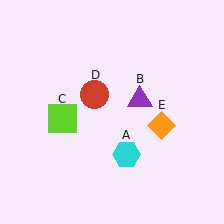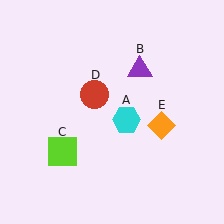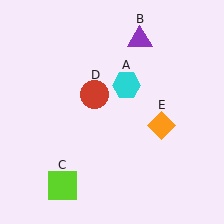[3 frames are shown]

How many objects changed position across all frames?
3 objects changed position: cyan hexagon (object A), purple triangle (object B), lime square (object C).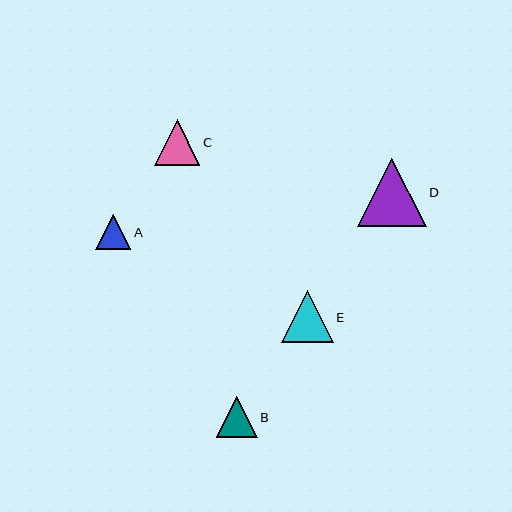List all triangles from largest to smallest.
From largest to smallest: D, E, C, B, A.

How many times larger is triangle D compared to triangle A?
Triangle D is approximately 1.9 times the size of triangle A.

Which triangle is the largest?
Triangle D is the largest with a size of approximately 68 pixels.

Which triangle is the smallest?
Triangle A is the smallest with a size of approximately 35 pixels.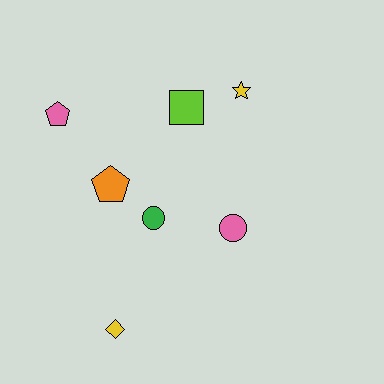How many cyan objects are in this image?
There are no cyan objects.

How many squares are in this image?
There is 1 square.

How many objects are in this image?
There are 7 objects.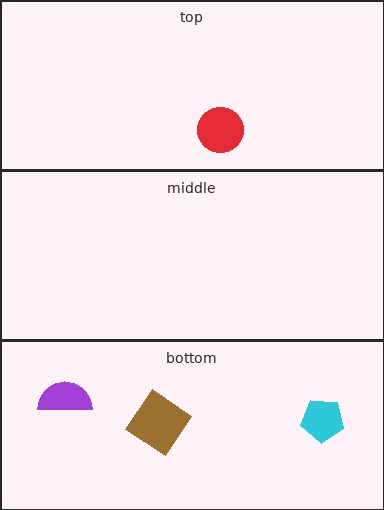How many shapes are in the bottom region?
3.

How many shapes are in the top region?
1.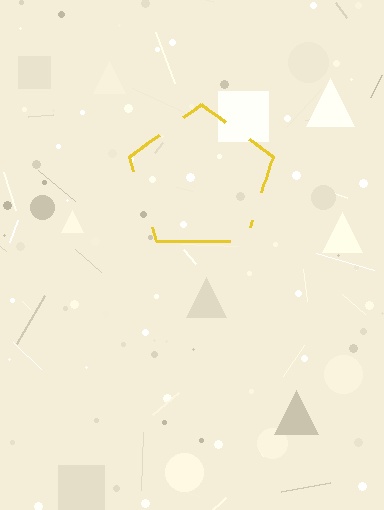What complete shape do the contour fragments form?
The contour fragments form a pentagon.